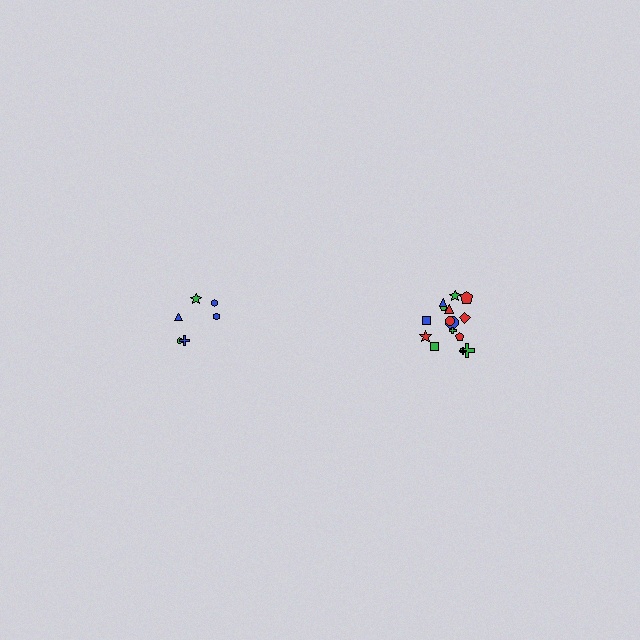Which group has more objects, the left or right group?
The right group.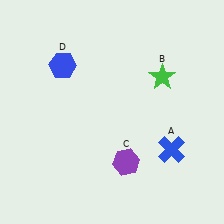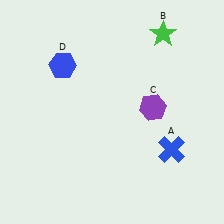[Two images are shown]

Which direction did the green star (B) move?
The green star (B) moved up.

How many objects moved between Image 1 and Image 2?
2 objects moved between the two images.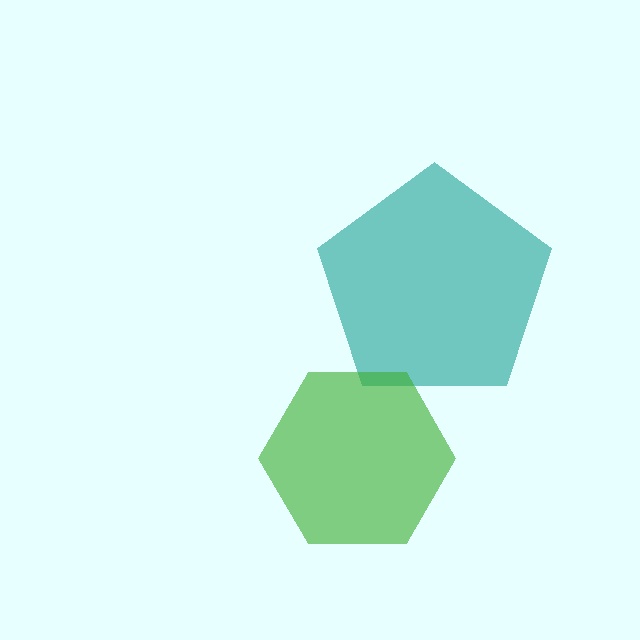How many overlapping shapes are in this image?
There are 2 overlapping shapes in the image.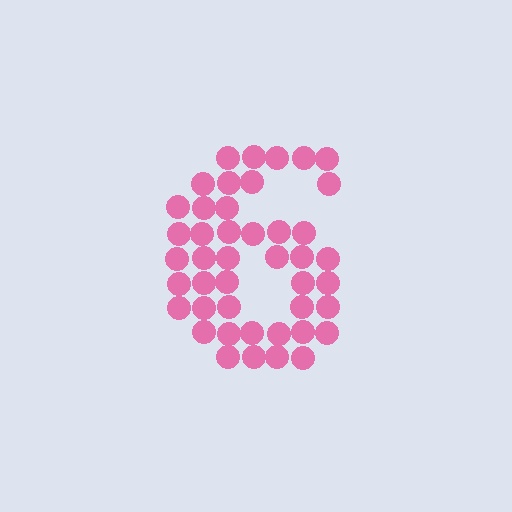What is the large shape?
The large shape is the digit 6.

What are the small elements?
The small elements are circles.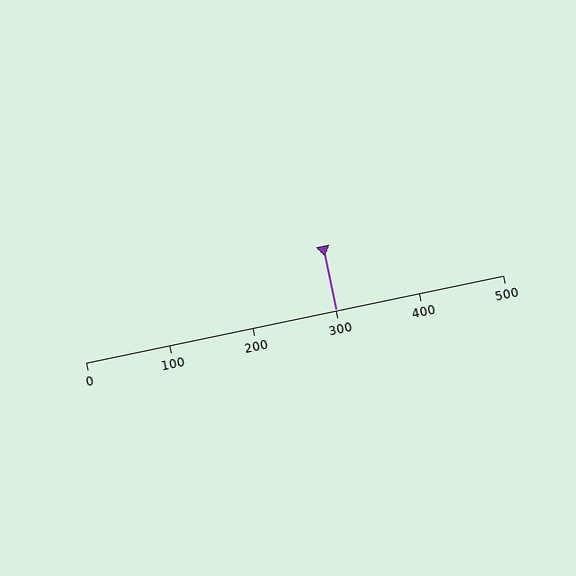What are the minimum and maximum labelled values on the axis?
The axis runs from 0 to 500.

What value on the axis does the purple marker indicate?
The marker indicates approximately 300.